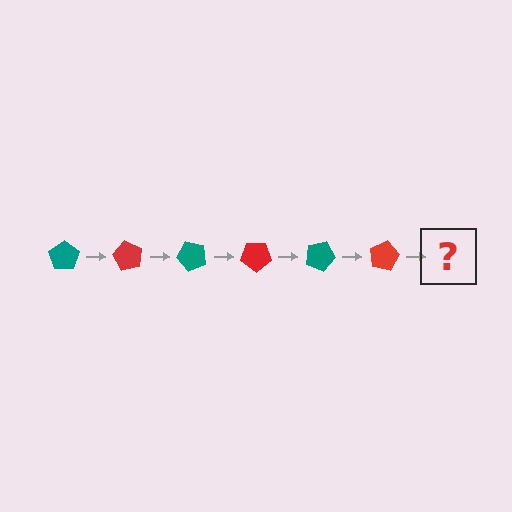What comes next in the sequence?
The next element should be a teal pentagon, rotated 360 degrees from the start.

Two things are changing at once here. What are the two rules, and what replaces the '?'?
The two rules are that it rotates 60 degrees each step and the color cycles through teal and red. The '?' should be a teal pentagon, rotated 360 degrees from the start.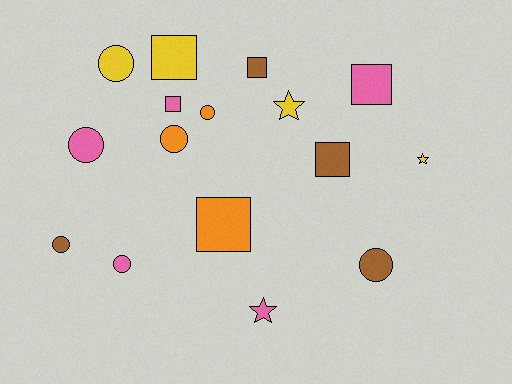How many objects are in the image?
There are 16 objects.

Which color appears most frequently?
Pink, with 5 objects.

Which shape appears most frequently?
Circle, with 7 objects.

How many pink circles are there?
There are 2 pink circles.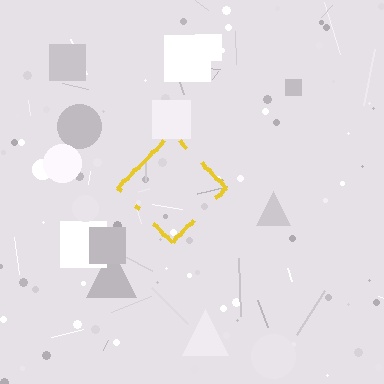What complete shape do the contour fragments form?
The contour fragments form a diamond.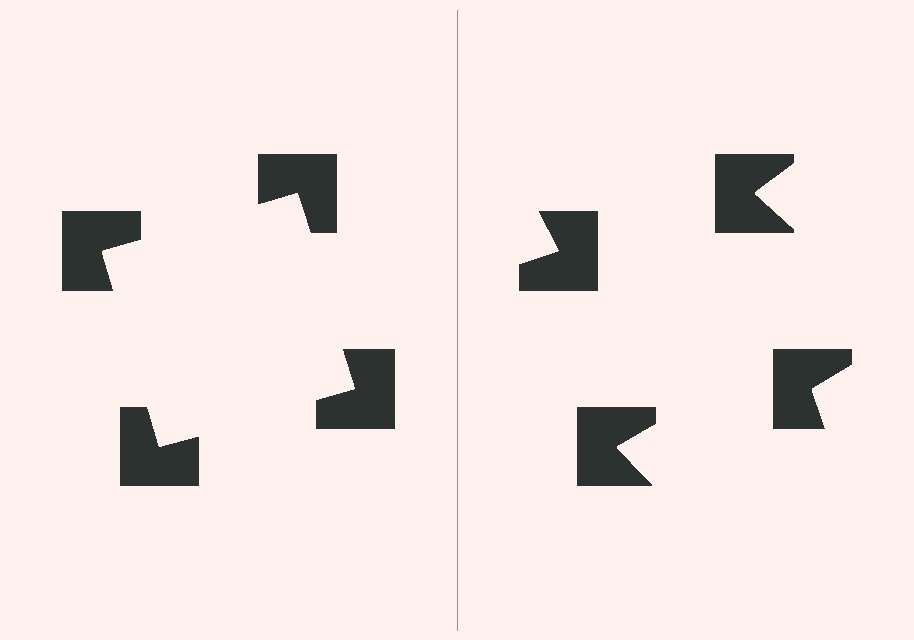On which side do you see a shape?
An illusory square appears on the left side. On the right side the wedge cuts are rotated, so no coherent shape forms.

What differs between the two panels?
The notched squares are positioned identically on both sides; only the wedge orientations differ. On the left they align to a square; on the right they are misaligned.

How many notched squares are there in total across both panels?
8 — 4 on each side.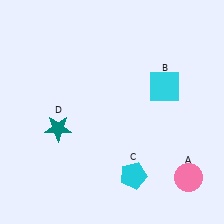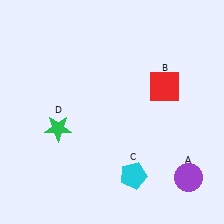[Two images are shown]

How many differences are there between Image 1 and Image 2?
There are 3 differences between the two images.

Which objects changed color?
A changed from pink to purple. B changed from cyan to red. D changed from teal to green.